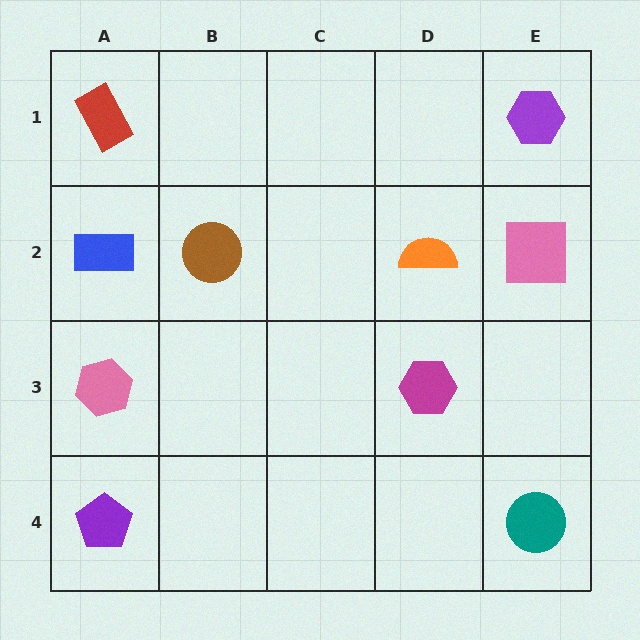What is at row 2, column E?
A pink square.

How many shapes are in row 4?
2 shapes.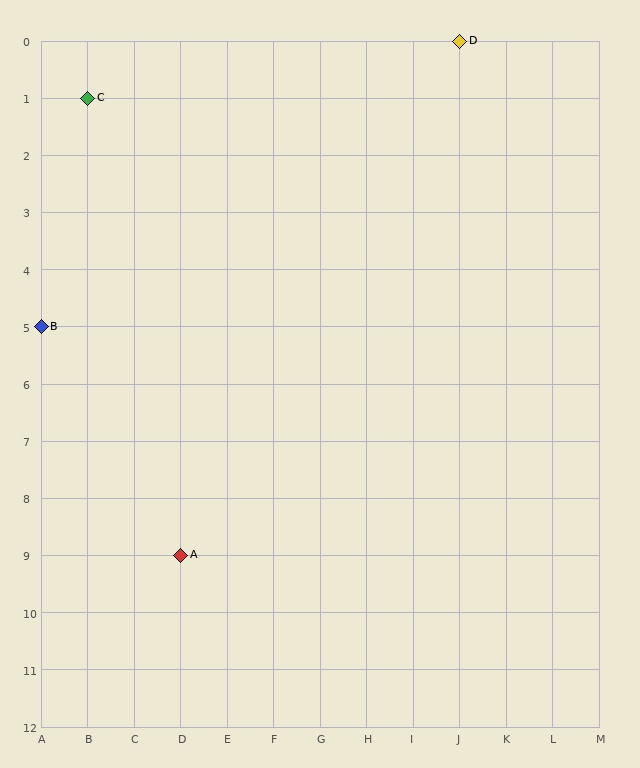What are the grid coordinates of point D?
Point D is at grid coordinates (J, 0).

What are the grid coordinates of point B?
Point B is at grid coordinates (A, 5).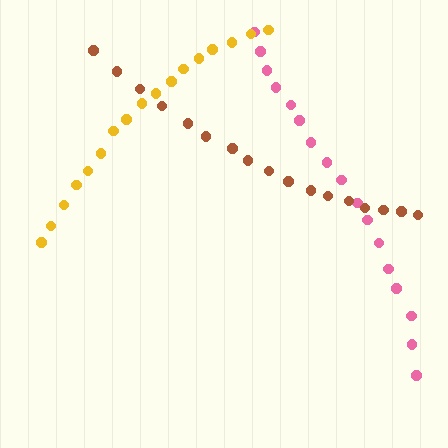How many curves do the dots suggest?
There are 3 distinct paths.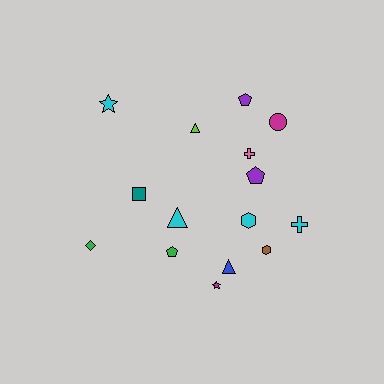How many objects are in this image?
There are 15 objects.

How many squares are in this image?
There is 1 square.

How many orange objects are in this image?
There are no orange objects.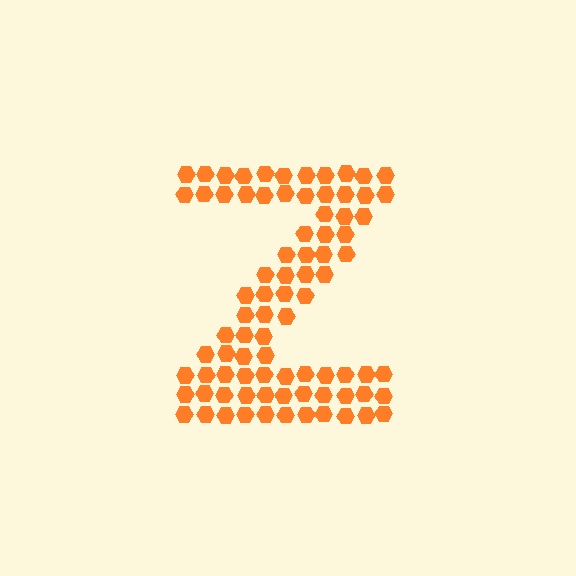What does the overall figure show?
The overall figure shows the letter Z.